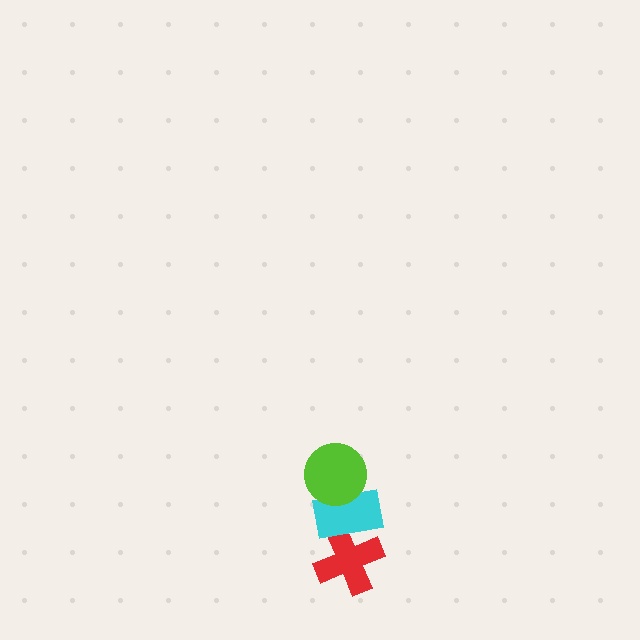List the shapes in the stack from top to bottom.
From top to bottom: the lime circle, the cyan rectangle, the red cross.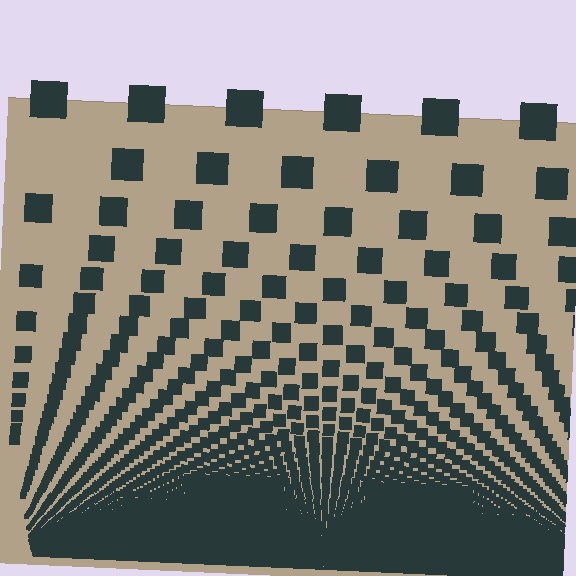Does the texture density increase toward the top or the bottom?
Density increases toward the bottom.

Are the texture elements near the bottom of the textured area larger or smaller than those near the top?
Smaller. The gradient is inverted — elements near the bottom are smaller and denser.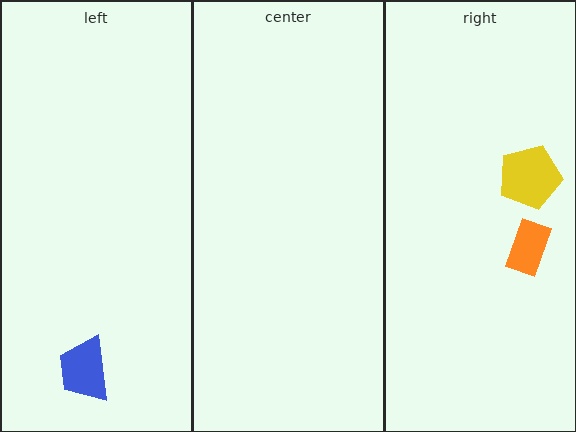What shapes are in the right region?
The orange rectangle, the yellow pentagon.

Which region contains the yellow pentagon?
The right region.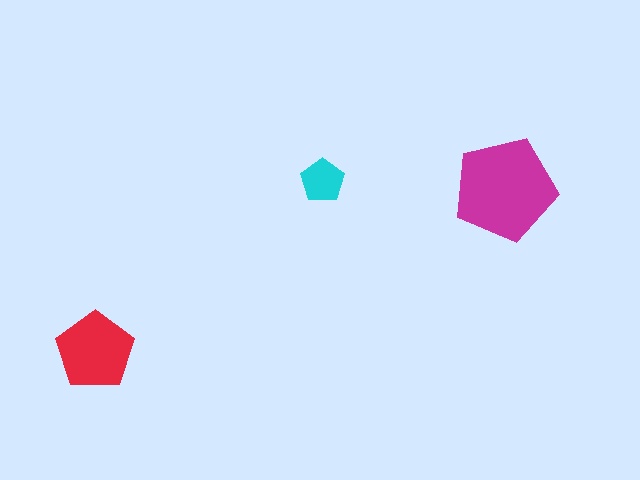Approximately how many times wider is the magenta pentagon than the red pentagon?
About 1.5 times wider.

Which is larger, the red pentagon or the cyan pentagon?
The red one.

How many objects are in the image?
There are 3 objects in the image.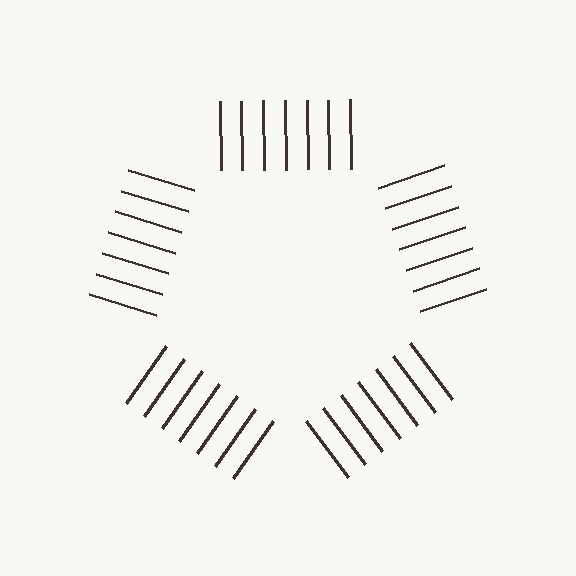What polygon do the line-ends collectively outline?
An illusory pentagon — the line segments terminate on its edges but no continuous stroke is drawn.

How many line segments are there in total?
35 — 7 along each of the 5 edges.